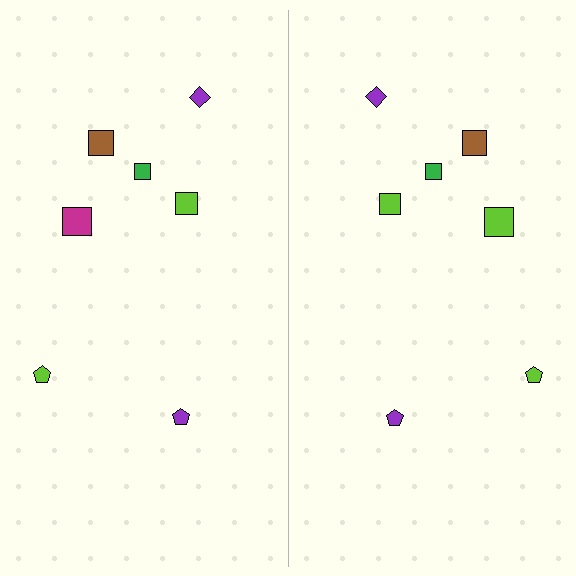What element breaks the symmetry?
The lime square on the right side breaks the symmetry — its mirror counterpart is magenta.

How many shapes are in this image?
There are 14 shapes in this image.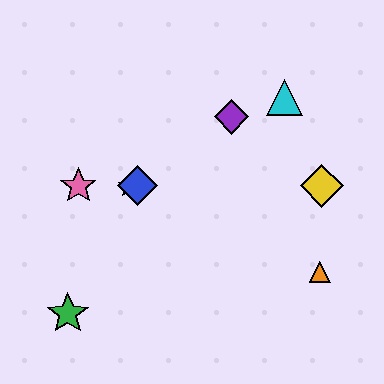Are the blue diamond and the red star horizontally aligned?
Yes, both are at y≈186.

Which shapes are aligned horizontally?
The red star, the blue diamond, the yellow diamond, the pink star are aligned horizontally.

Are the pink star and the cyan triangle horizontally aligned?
No, the pink star is at y≈186 and the cyan triangle is at y≈97.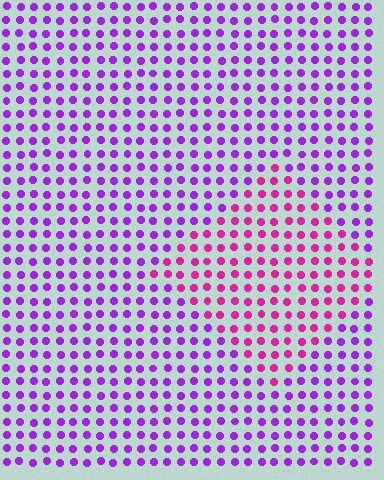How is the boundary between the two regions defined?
The boundary is defined purely by a slight shift in hue (about 38 degrees). Spacing, size, and orientation are identical on both sides.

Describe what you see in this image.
The image is filled with small purple elements in a uniform arrangement. A diamond-shaped region is visible where the elements are tinted to a slightly different hue, forming a subtle color boundary.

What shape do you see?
I see a diamond.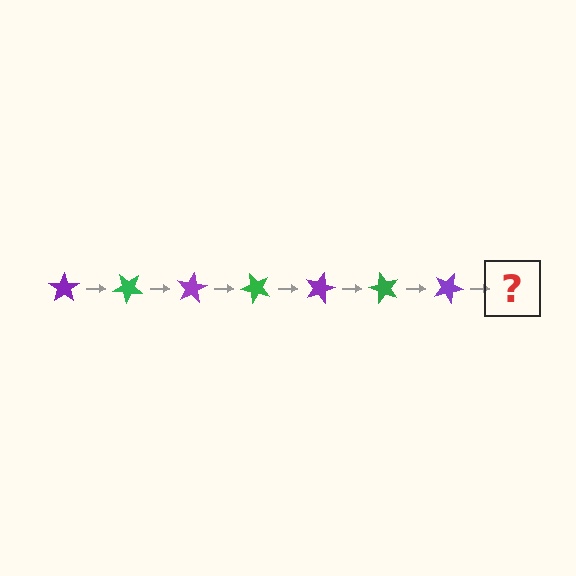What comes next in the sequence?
The next element should be a green star, rotated 280 degrees from the start.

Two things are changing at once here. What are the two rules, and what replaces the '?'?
The two rules are that it rotates 40 degrees each step and the color cycles through purple and green. The '?' should be a green star, rotated 280 degrees from the start.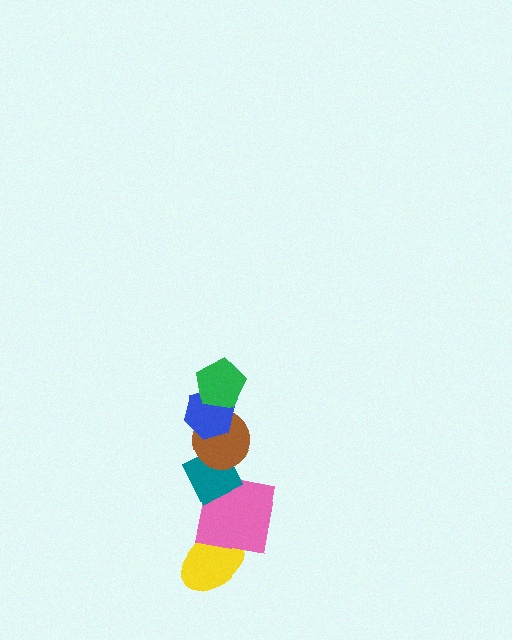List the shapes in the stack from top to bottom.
From top to bottom: the green pentagon, the blue hexagon, the brown circle, the teal diamond, the pink square, the yellow ellipse.